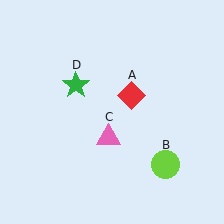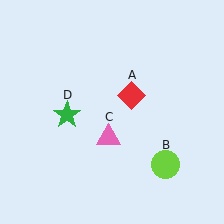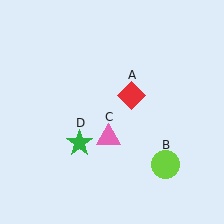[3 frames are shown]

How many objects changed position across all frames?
1 object changed position: green star (object D).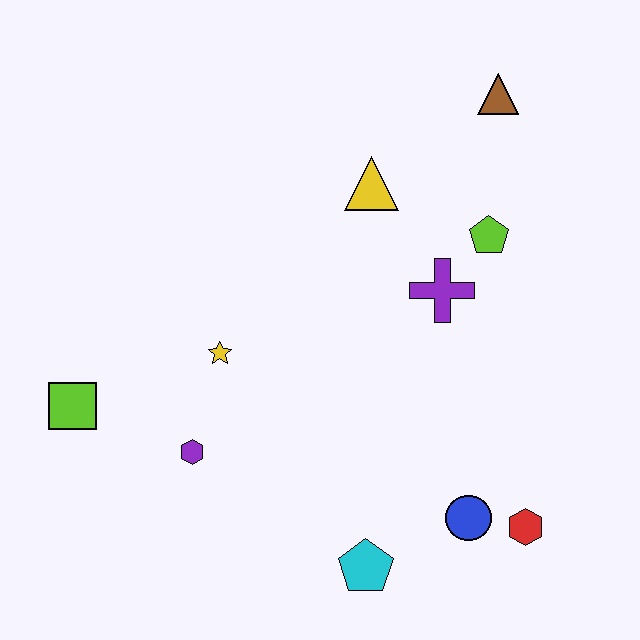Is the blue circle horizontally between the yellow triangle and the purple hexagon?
No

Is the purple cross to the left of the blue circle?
Yes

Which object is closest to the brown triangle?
The lime pentagon is closest to the brown triangle.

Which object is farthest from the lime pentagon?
The lime square is farthest from the lime pentagon.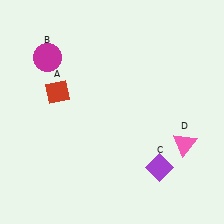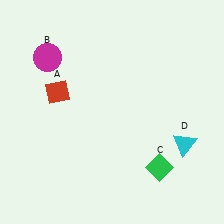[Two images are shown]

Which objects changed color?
C changed from purple to green. D changed from pink to cyan.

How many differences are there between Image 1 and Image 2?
There are 2 differences between the two images.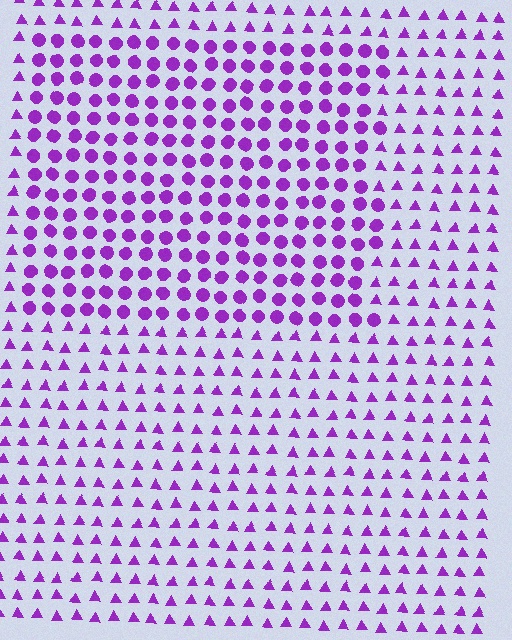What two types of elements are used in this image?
The image uses circles inside the rectangle region and triangles outside it.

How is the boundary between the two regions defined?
The boundary is defined by a change in element shape: circles inside vs. triangles outside. All elements share the same color and spacing.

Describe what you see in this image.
The image is filled with small purple elements arranged in a uniform grid. A rectangle-shaped region contains circles, while the surrounding area contains triangles. The boundary is defined purely by the change in element shape.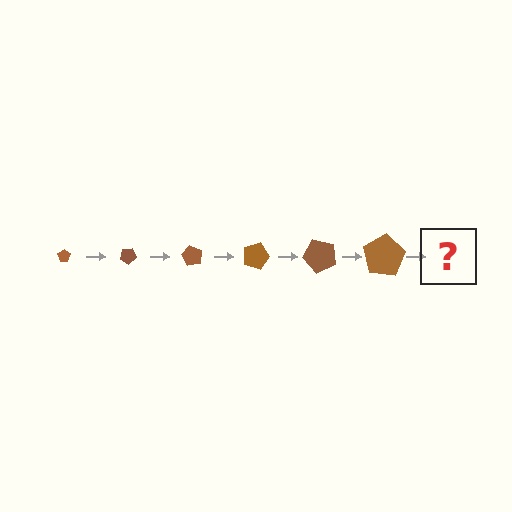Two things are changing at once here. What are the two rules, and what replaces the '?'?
The two rules are that the pentagon grows larger each step and it rotates 30 degrees each step. The '?' should be a pentagon, larger than the previous one and rotated 180 degrees from the start.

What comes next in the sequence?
The next element should be a pentagon, larger than the previous one and rotated 180 degrees from the start.